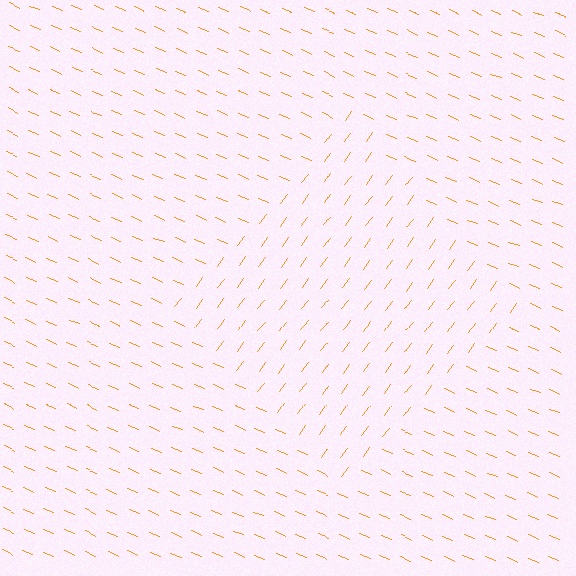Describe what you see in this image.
The image is filled with small orange line segments. A diamond region in the image has lines oriented differently from the surrounding lines, creating a visible texture boundary.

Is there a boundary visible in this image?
Yes, there is a texture boundary formed by a change in line orientation.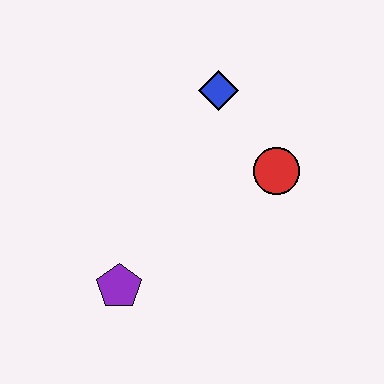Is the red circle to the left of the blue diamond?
No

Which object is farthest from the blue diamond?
The purple pentagon is farthest from the blue diamond.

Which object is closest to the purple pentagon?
The red circle is closest to the purple pentagon.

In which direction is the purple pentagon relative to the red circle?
The purple pentagon is to the left of the red circle.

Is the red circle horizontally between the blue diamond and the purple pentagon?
No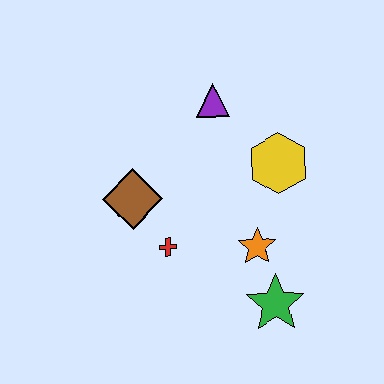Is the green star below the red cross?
Yes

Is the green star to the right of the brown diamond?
Yes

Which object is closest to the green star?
The orange star is closest to the green star.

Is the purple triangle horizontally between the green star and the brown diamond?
Yes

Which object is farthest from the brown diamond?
The green star is farthest from the brown diamond.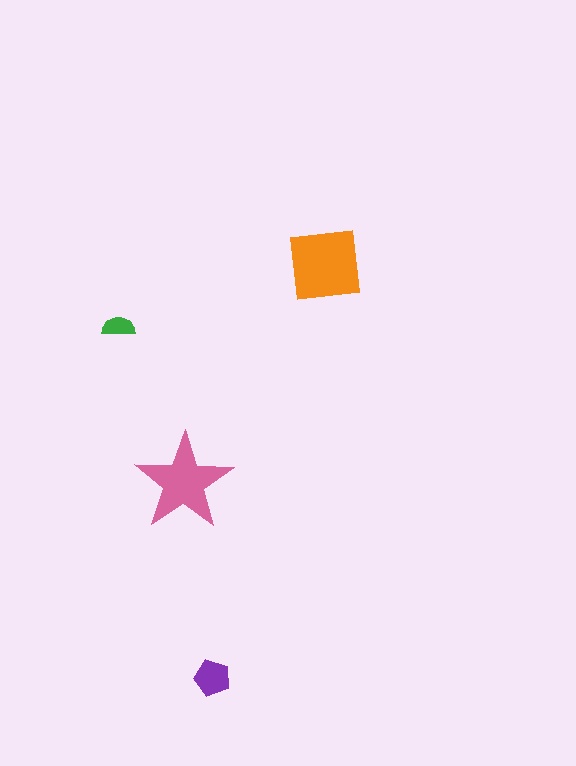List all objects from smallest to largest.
The green semicircle, the purple pentagon, the pink star, the orange square.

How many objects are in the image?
There are 4 objects in the image.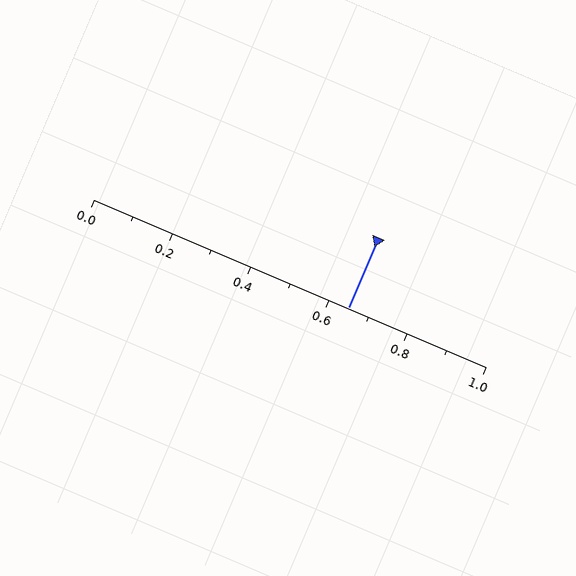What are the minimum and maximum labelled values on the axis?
The axis runs from 0.0 to 1.0.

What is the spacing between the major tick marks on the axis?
The major ticks are spaced 0.2 apart.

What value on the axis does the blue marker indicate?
The marker indicates approximately 0.65.